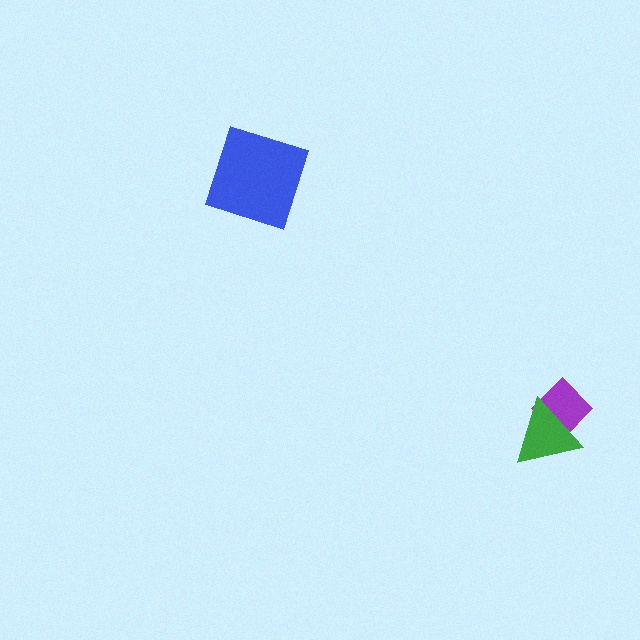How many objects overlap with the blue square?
0 objects overlap with the blue square.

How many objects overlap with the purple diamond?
1 object overlaps with the purple diamond.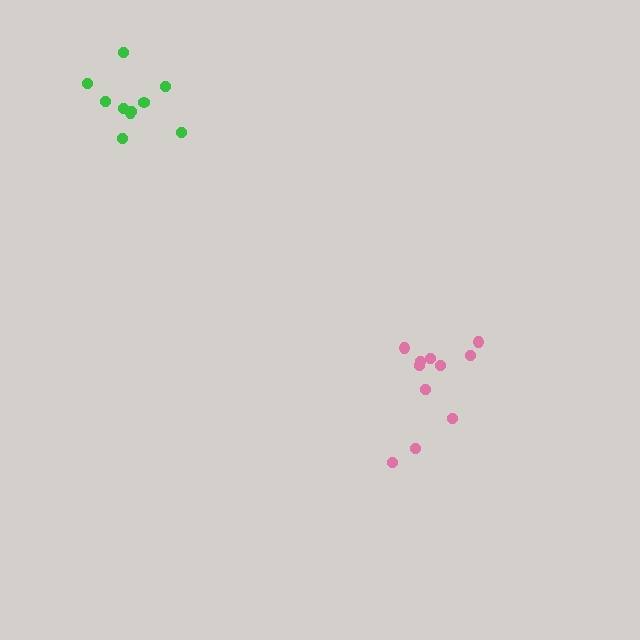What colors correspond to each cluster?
The clusters are colored: pink, green.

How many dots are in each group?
Group 1: 11 dots, Group 2: 10 dots (21 total).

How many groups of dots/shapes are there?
There are 2 groups.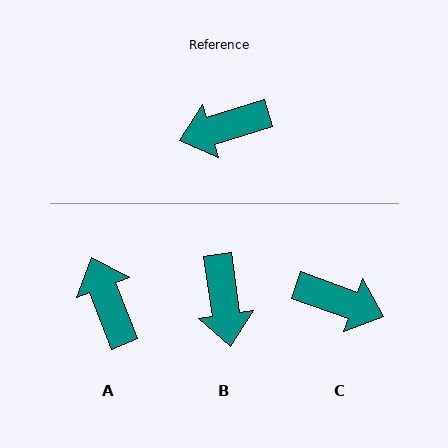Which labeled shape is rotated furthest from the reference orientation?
C, about 143 degrees away.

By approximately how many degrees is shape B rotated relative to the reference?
Approximately 81 degrees counter-clockwise.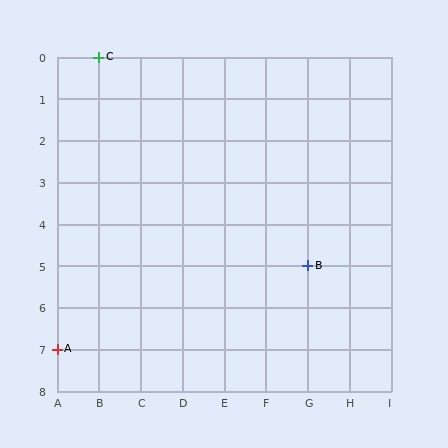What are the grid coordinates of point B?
Point B is at grid coordinates (G, 5).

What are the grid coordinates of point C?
Point C is at grid coordinates (B, 0).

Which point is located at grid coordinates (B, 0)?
Point C is at (B, 0).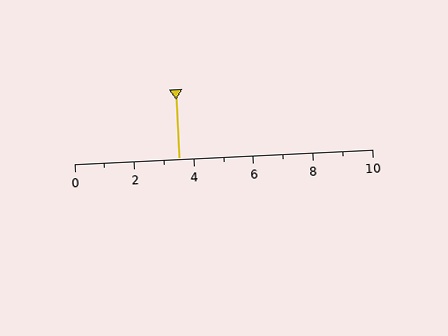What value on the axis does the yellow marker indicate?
The marker indicates approximately 3.5.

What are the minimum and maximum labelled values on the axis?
The axis runs from 0 to 10.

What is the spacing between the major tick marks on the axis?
The major ticks are spaced 2 apart.